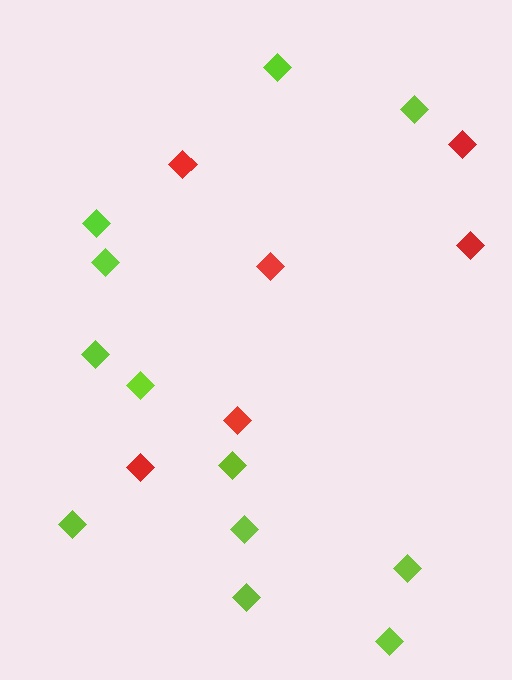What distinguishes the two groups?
There are 2 groups: one group of lime diamonds (12) and one group of red diamonds (6).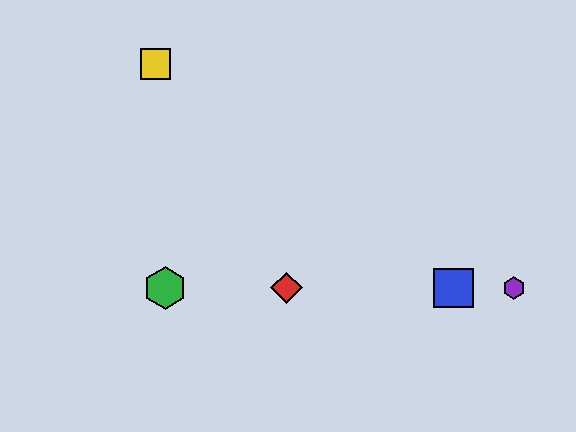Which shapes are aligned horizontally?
The red diamond, the blue square, the green hexagon, the purple hexagon are aligned horizontally.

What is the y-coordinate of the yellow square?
The yellow square is at y≈64.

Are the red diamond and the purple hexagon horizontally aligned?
Yes, both are at y≈288.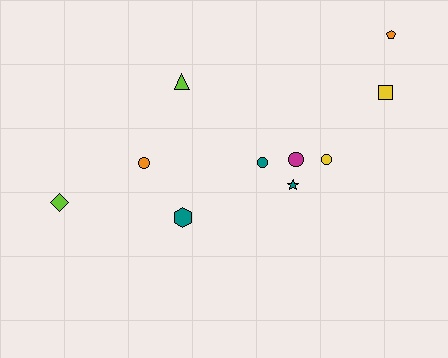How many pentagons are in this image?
There is 1 pentagon.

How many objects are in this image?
There are 10 objects.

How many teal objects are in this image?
There are 3 teal objects.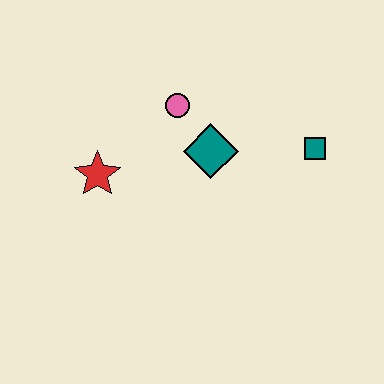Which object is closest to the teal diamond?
The pink circle is closest to the teal diamond.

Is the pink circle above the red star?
Yes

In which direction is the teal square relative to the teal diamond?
The teal square is to the right of the teal diamond.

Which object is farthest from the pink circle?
The teal square is farthest from the pink circle.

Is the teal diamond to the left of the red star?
No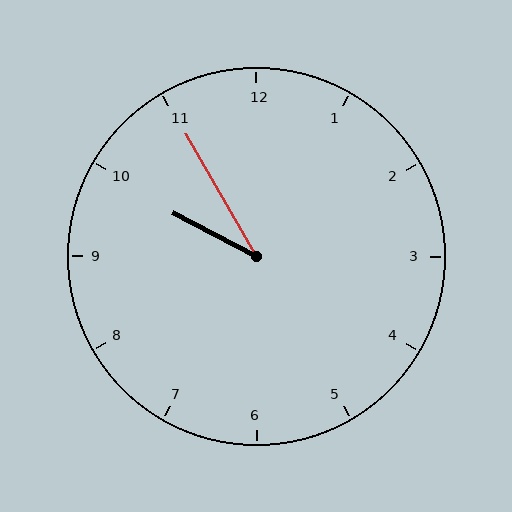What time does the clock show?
9:55.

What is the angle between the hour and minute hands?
Approximately 32 degrees.